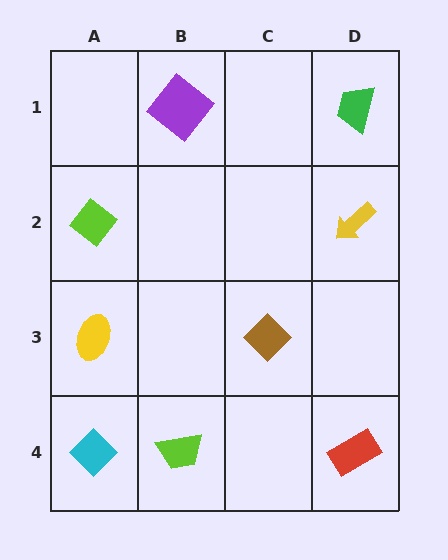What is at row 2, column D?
A yellow arrow.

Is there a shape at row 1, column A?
No, that cell is empty.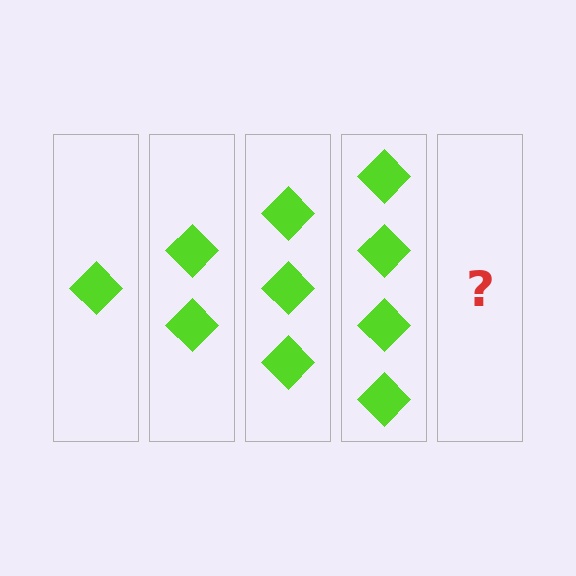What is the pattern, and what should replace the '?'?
The pattern is that each step adds one more diamond. The '?' should be 5 diamonds.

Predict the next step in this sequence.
The next step is 5 diamonds.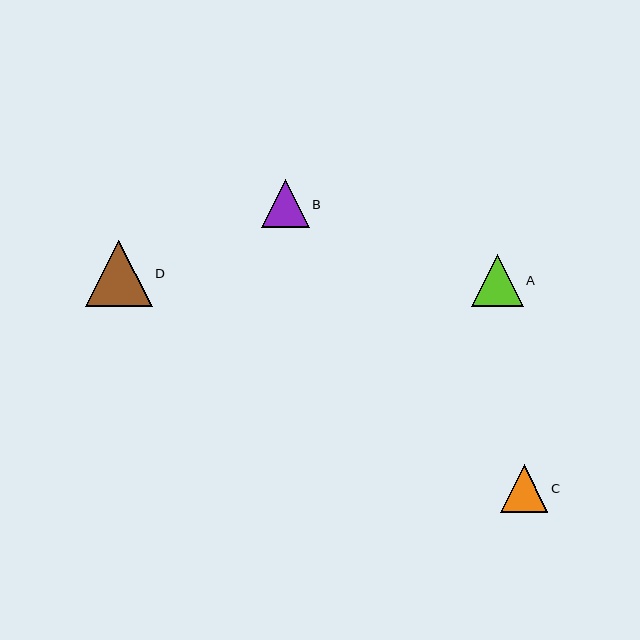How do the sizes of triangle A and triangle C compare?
Triangle A and triangle C are approximately the same size.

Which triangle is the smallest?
Triangle C is the smallest with a size of approximately 47 pixels.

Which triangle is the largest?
Triangle D is the largest with a size of approximately 67 pixels.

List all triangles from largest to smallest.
From largest to smallest: D, A, B, C.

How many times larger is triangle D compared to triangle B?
Triangle D is approximately 1.4 times the size of triangle B.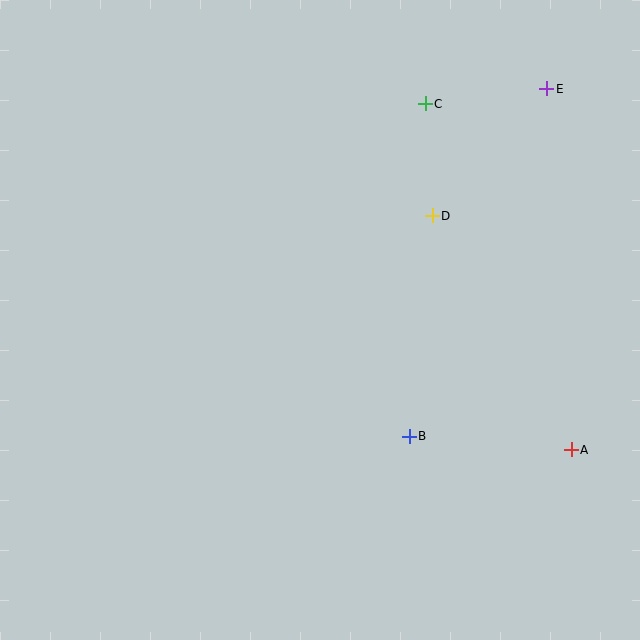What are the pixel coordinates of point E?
Point E is at (547, 89).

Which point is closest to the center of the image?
Point B at (409, 436) is closest to the center.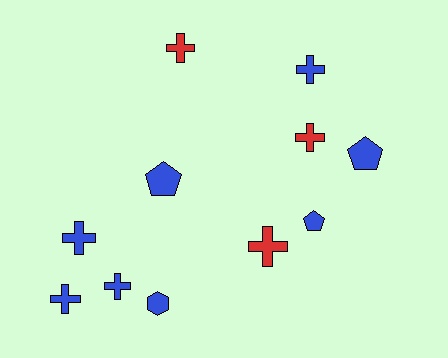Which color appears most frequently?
Blue, with 8 objects.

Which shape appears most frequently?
Cross, with 7 objects.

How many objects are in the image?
There are 11 objects.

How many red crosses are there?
There are 3 red crosses.